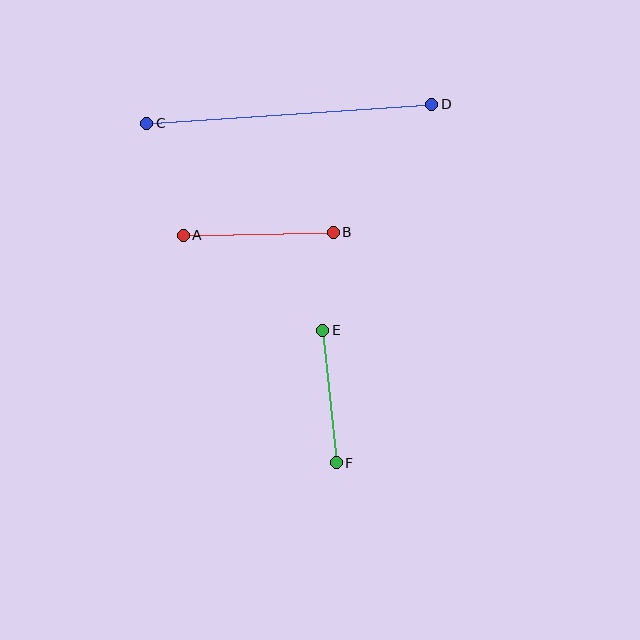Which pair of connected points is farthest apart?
Points C and D are farthest apart.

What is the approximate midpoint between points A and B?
The midpoint is at approximately (258, 234) pixels.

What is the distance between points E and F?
The distance is approximately 133 pixels.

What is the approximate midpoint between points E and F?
The midpoint is at approximately (330, 396) pixels.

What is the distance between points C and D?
The distance is approximately 285 pixels.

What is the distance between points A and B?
The distance is approximately 150 pixels.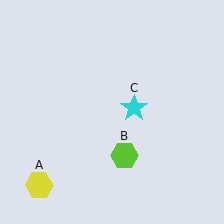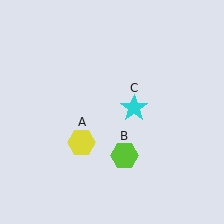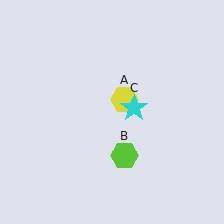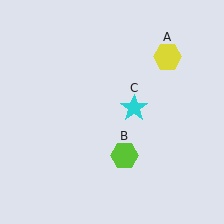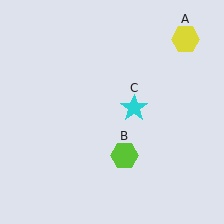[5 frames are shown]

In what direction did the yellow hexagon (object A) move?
The yellow hexagon (object A) moved up and to the right.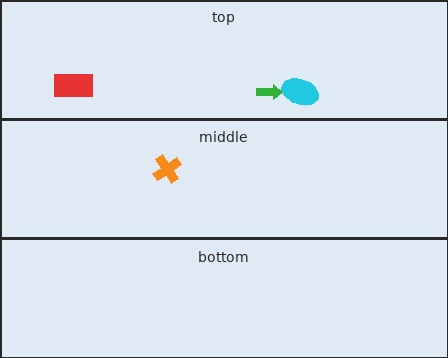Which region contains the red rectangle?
The top region.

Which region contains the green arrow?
The top region.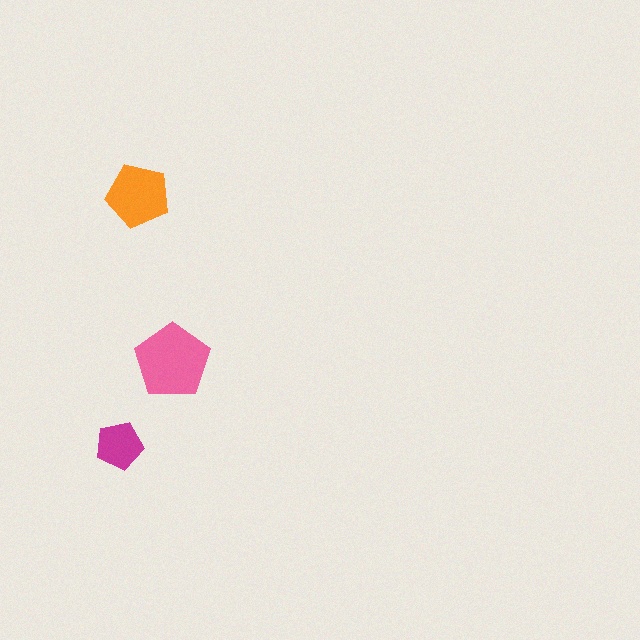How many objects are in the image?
There are 3 objects in the image.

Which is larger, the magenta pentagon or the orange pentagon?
The orange one.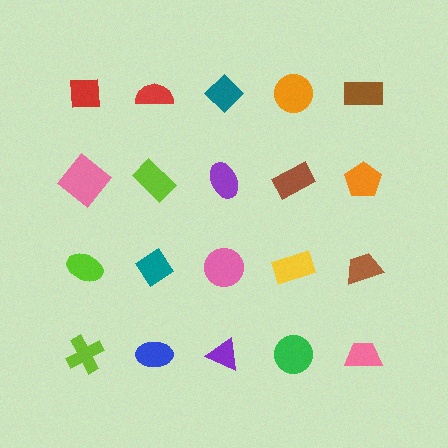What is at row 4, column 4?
A green circle.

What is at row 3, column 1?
A lime ellipse.